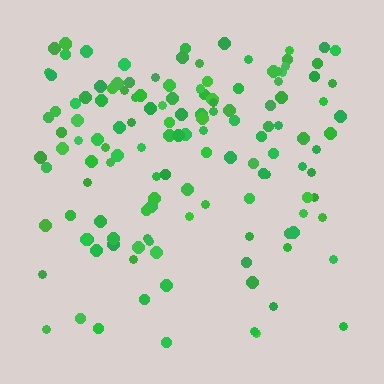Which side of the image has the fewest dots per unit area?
The bottom.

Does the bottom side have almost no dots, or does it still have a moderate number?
Still a moderate number, just noticeably fewer than the top.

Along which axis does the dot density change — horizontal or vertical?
Vertical.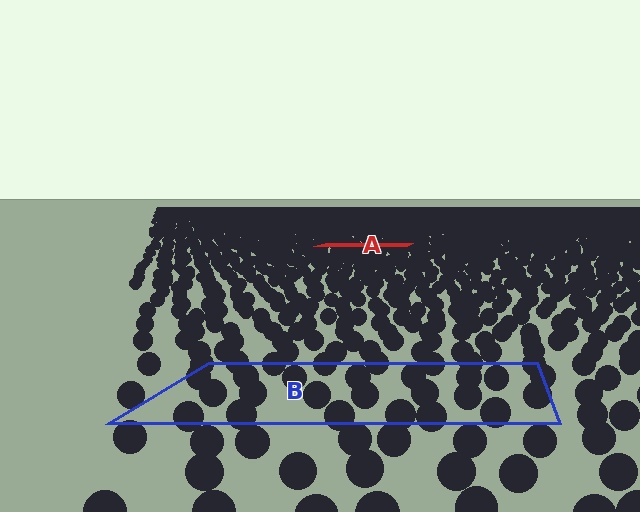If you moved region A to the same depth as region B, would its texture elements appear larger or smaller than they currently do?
They would appear larger. At a closer depth, the same texture elements are projected at a bigger on-screen size.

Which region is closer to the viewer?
Region B is closer. The texture elements there are larger and more spread out.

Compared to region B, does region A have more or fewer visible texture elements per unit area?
Region A has more texture elements per unit area — they are packed more densely because it is farther away.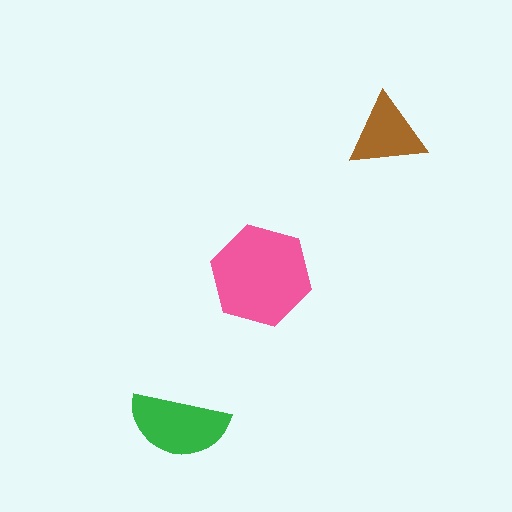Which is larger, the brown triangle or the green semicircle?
The green semicircle.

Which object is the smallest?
The brown triangle.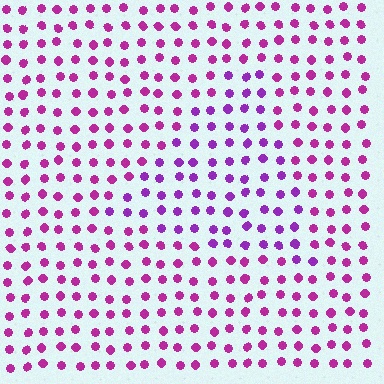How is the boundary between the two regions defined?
The boundary is defined purely by a slight shift in hue (about 27 degrees). Spacing, size, and orientation are identical on both sides.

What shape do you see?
I see a triangle.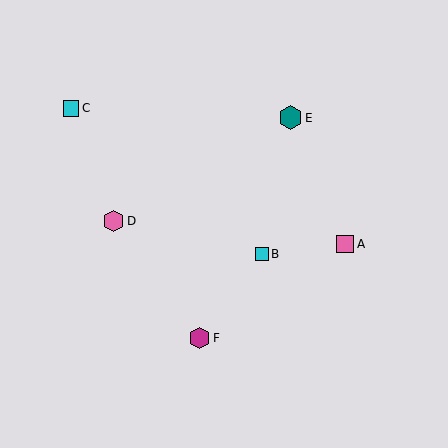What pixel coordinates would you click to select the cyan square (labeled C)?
Click at (71, 108) to select the cyan square C.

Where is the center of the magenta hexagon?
The center of the magenta hexagon is at (199, 338).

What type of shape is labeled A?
Shape A is a pink square.